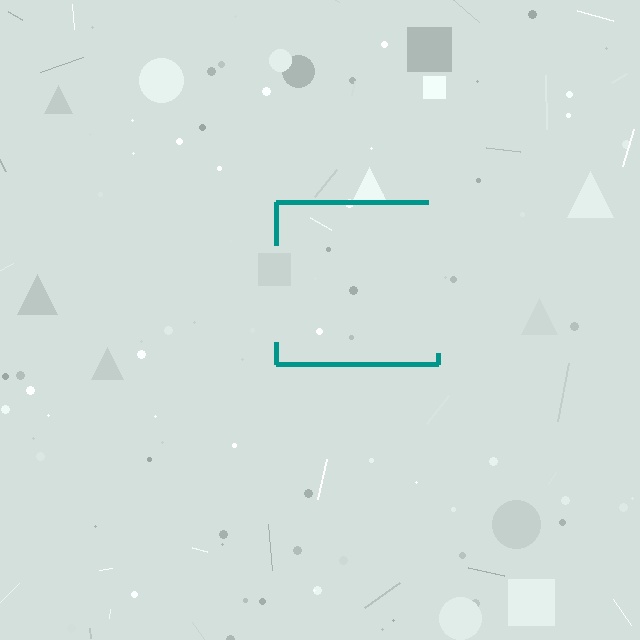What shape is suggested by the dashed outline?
The dashed outline suggests a square.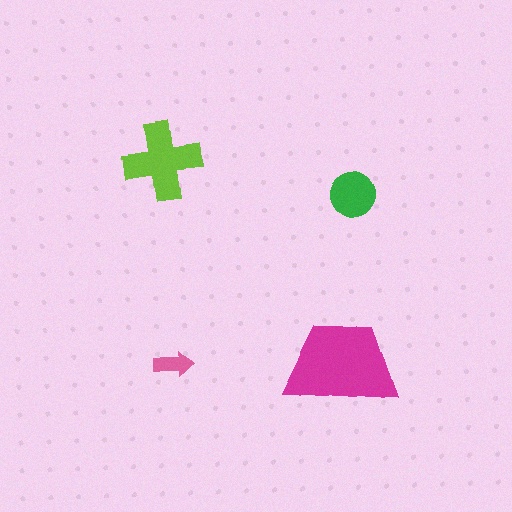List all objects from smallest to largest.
The pink arrow, the green circle, the lime cross, the magenta trapezoid.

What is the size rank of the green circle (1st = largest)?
3rd.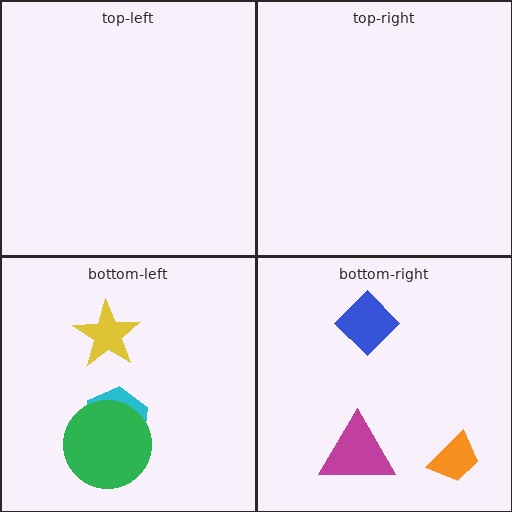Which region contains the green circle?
The bottom-left region.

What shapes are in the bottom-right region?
The magenta triangle, the orange trapezoid, the blue diamond.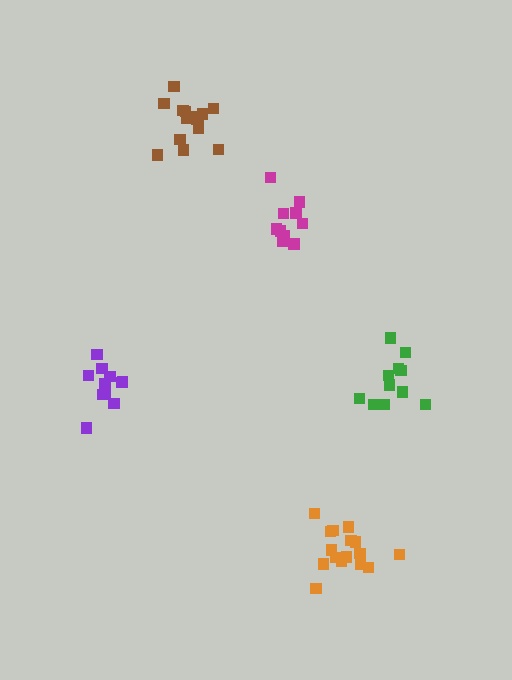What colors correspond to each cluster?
The clusters are colored: orange, purple, brown, green, magenta.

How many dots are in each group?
Group 1: 16 dots, Group 2: 11 dots, Group 3: 16 dots, Group 4: 11 dots, Group 5: 10 dots (64 total).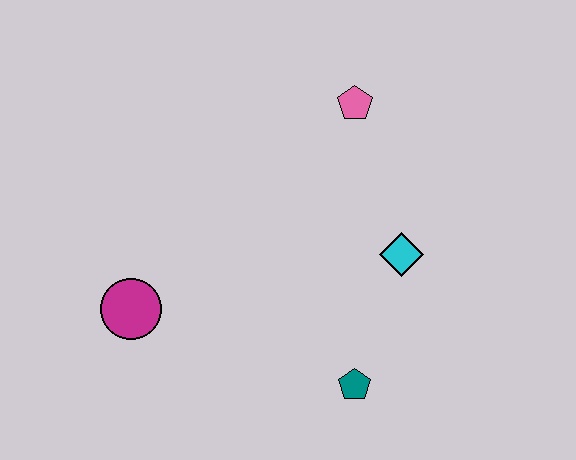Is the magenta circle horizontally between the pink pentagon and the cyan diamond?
No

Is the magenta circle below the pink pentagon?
Yes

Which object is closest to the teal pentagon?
The cyan diamond is closest to the teal pentagon.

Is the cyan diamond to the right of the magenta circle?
Yes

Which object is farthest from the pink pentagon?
The magenta circle is farthest from the pink pentagon.